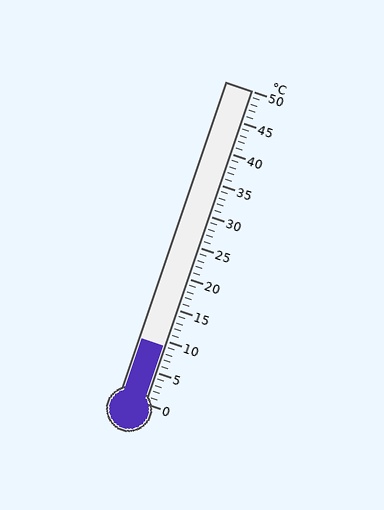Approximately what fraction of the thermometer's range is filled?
The thermometer is filled to approximately 20% of its range.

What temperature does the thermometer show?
The thermometer shows approximately 9°C.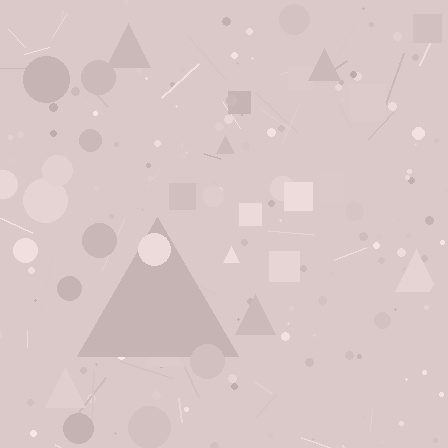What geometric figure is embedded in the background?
A triangle is embedded in the background.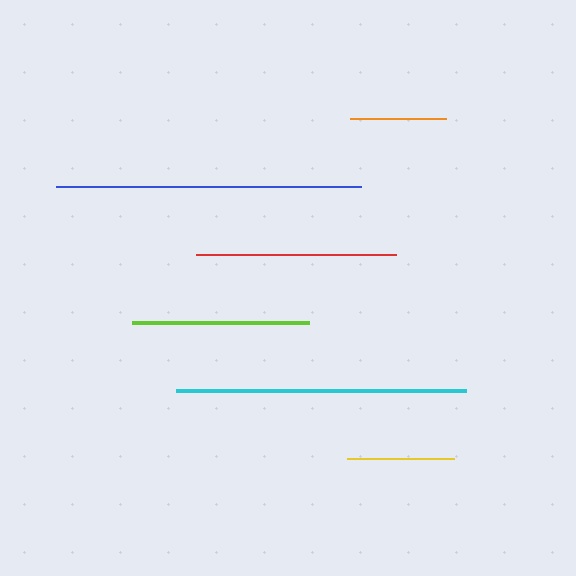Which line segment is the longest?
The blue line is the longest at approximately 305 pixels.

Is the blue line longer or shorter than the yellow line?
The blue line is longer than the yellow line.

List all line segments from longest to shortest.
From longest to shortest: blue, cyan, red, lime, yellow, orange.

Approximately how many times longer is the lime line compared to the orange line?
The lime line is approximately 1.8 times the length of the orange line.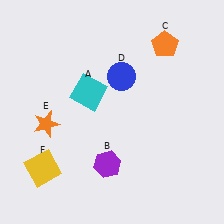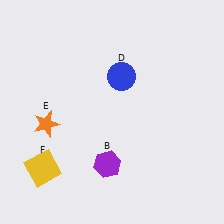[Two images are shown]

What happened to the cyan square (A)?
The cyan square (A) was removed in Image 2. It was in the top-left area of Image 1.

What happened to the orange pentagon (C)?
The orange pentagon (C) was removed in Image 2. It was in the top-right area of Image 1.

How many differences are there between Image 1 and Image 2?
There are 2 differences between the two images.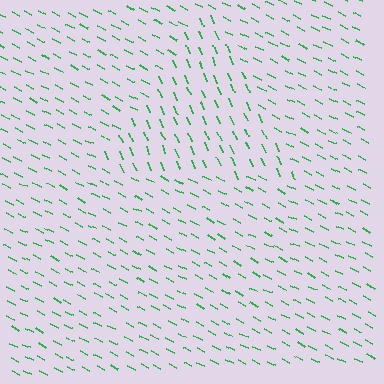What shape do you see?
I see a triangle.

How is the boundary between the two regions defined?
The boundary is defined purely by a change in line orientation (approximately 40 degrees difference). All lines are the same color and thickness.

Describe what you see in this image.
The image is filled with small green line segments. A triangle region in the image has lines oriented differently from the surrounding lines, creating a visible texture boundary.